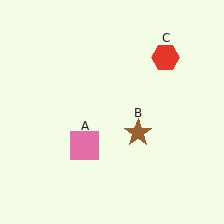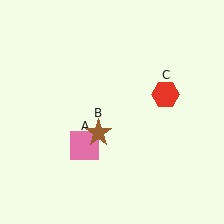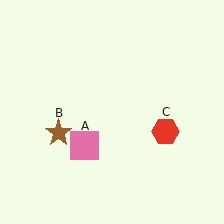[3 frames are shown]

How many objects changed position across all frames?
2 objects changed position: brown star (object B), red hexagon (object C).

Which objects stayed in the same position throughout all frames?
Pink square (object A) remained stationary.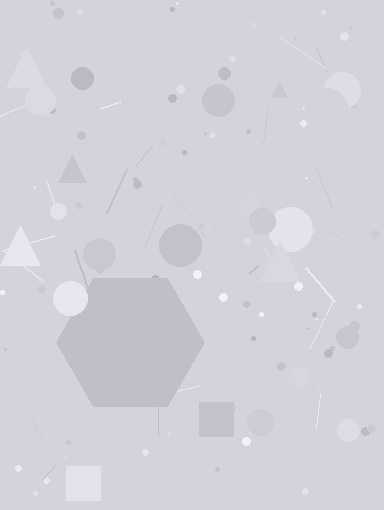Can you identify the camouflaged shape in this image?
The camouflaged shape is a hexagon.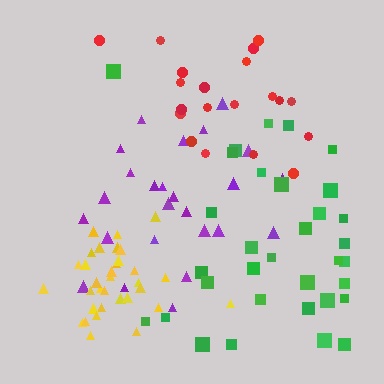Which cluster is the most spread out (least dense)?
Purple.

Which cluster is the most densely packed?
Yellow.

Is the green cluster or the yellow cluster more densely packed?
Yellow.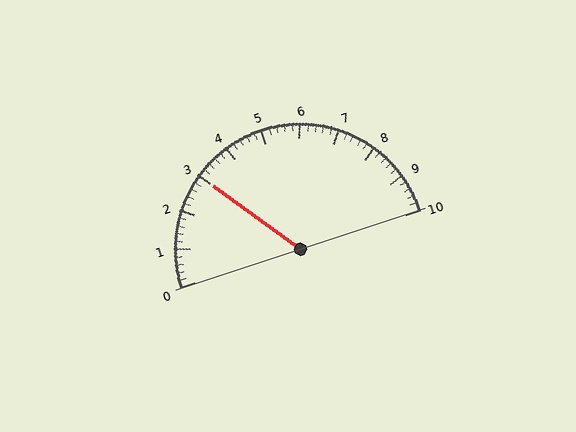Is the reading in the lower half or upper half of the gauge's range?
The reading is in the lower half of the range (0 to 10).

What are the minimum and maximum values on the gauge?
The gauge ranges from 0 to 10.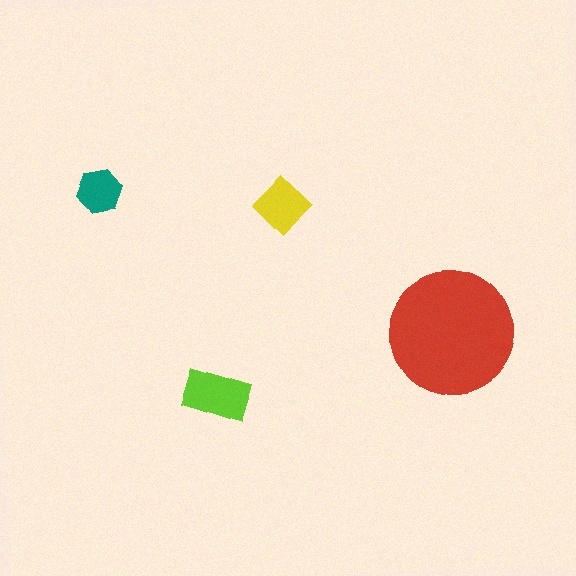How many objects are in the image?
There are 4 objects in the image.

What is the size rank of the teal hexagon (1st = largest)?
4th.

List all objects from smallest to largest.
The teal hexagon, the yellow diamond, the lime rectangle, the red circle.